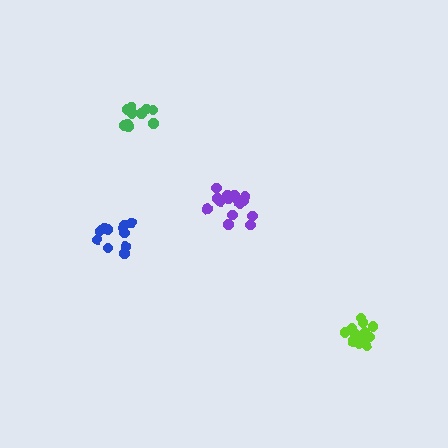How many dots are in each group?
Group 1: 16 dots, Group 2: 15 dots, Group 3: 10 dots, Group 4: 11 dots (52 total).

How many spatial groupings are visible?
There are 4 spatial groupings.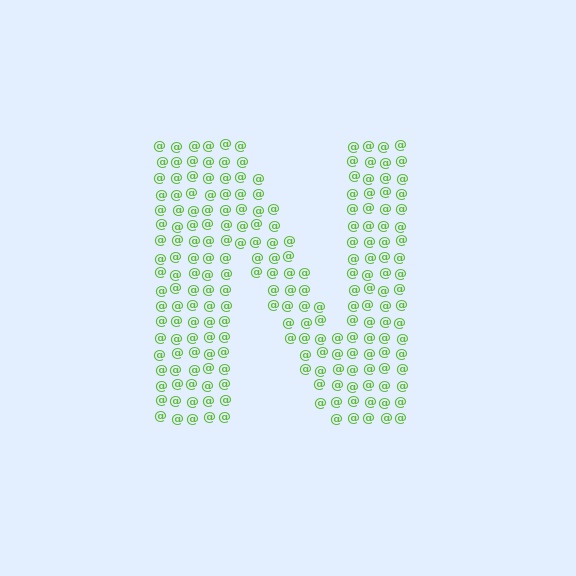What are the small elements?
The small elements are at signs.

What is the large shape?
The large shape is the letter N.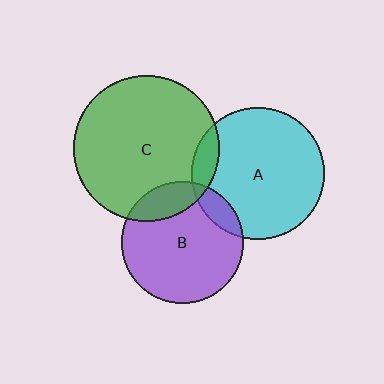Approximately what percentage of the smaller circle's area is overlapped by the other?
Approximately 20%.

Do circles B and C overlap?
Yes.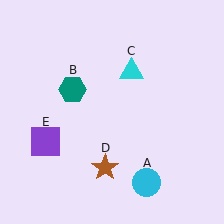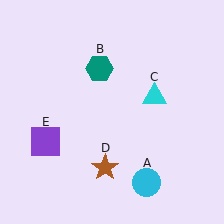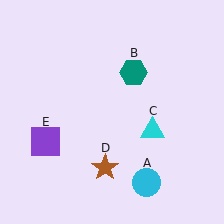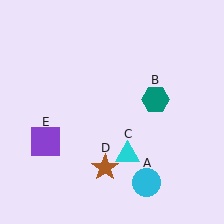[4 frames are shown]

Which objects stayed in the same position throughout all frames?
Cyan circle (object A) and brown star (object D) and purple square (object E) remained stationary.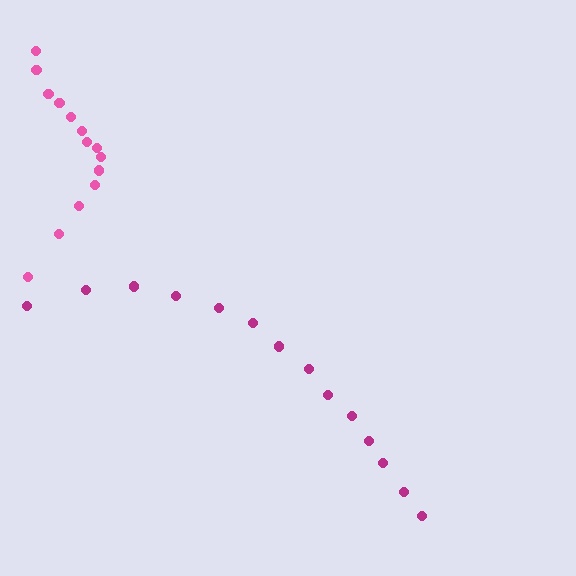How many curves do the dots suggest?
There are 2 distinct paths.